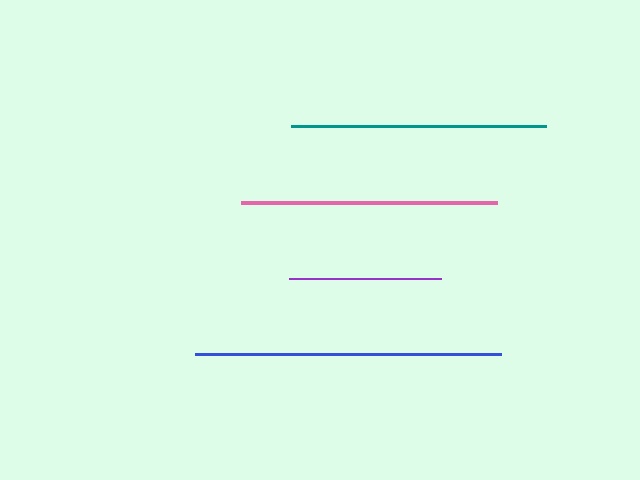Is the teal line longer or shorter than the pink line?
The pink line is longer than the teal line.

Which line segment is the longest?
The blue line is the longest at approximately 307 pixels.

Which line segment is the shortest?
The purple line is the shortest at approximately 152 pixels.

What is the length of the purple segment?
The purple segment is approximately 152 pixels long.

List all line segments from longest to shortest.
From longest to shortest: blue, pink, teal, purple.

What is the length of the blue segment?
The blue segment is approximately 307 pixels long.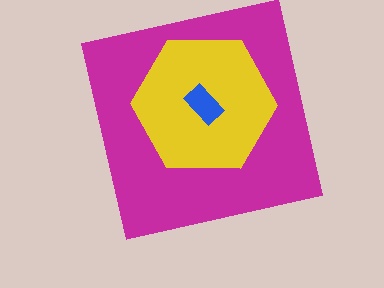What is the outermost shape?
The magenta square.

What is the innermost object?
The blue rectangle.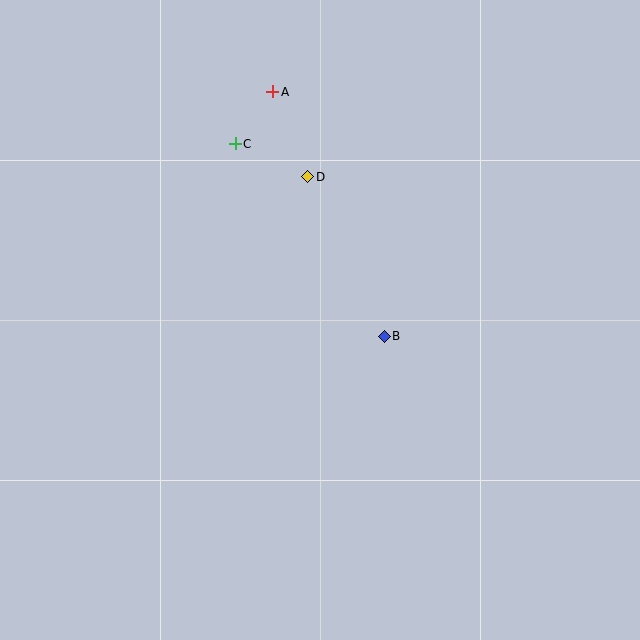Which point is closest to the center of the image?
Point B at (384, 336) is closest to the center.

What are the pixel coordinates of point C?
Point C is at (235, 144).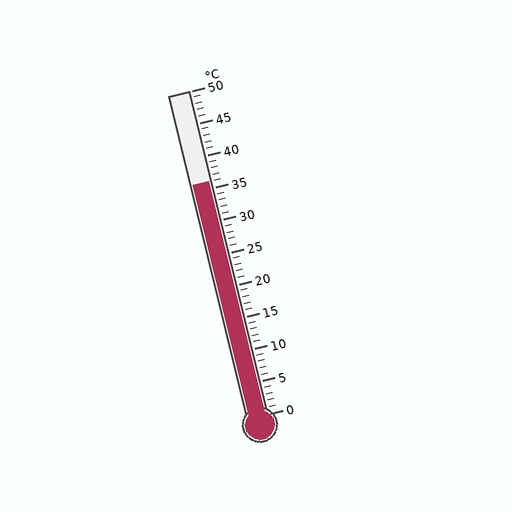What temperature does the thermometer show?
The thermometer shows approximately 36°C.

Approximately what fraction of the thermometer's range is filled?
The thermometer is filled to approximately 70% of its range.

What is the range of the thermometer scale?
The thermometer scale ranges from 0°C to 50°C.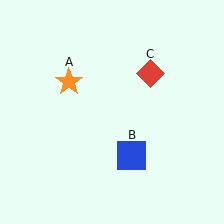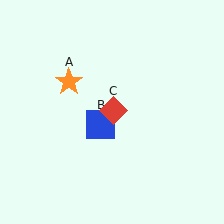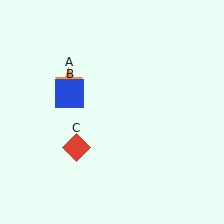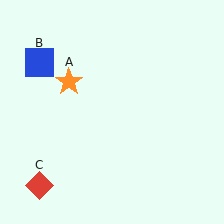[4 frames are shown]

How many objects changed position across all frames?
2 objects changed position: blue square (object B), red diamond (object C).